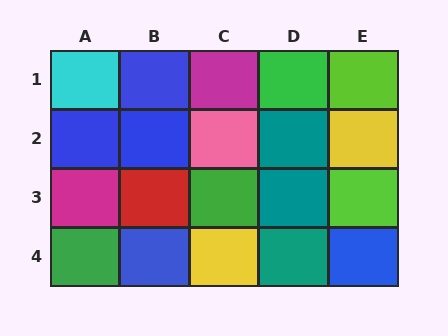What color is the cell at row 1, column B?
Blue.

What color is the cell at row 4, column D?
Teal.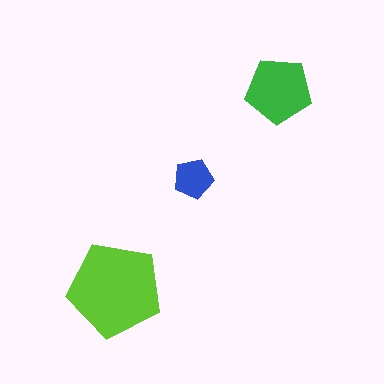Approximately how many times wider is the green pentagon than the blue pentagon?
About 1.5 times wider.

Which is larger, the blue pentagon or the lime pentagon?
The lime one.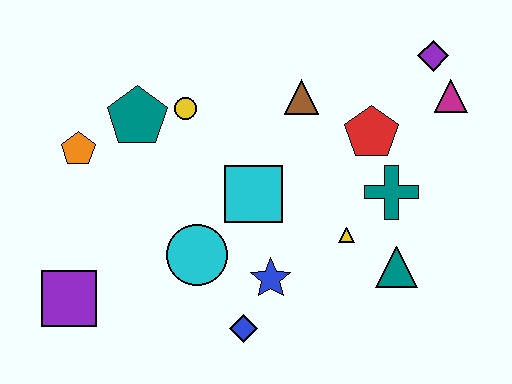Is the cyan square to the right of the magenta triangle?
No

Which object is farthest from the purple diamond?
The purple square is farthest from the purple diamond.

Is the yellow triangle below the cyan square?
Yes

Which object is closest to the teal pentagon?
The yellow circle is closest to the teal pentagon.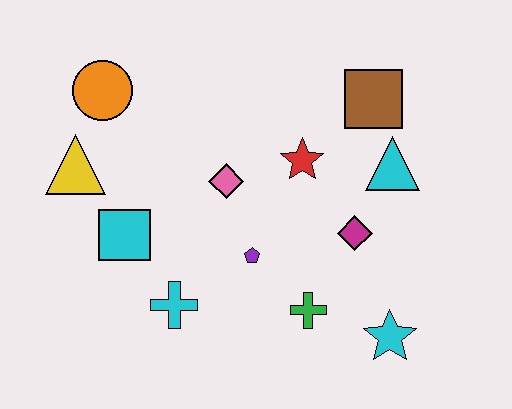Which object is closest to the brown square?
The cyan triangle is closest to the brown square.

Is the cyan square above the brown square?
No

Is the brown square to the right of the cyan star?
No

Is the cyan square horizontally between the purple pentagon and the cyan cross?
No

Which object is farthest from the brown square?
The yellow triangle is farthest from the brown square.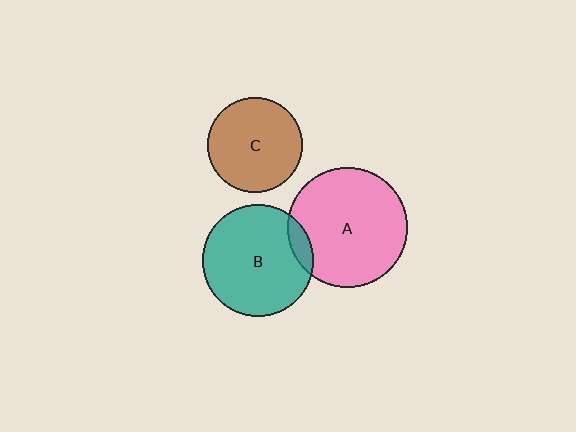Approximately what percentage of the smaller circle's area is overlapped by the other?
Approximately 10%.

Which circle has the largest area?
Circle A (pink).